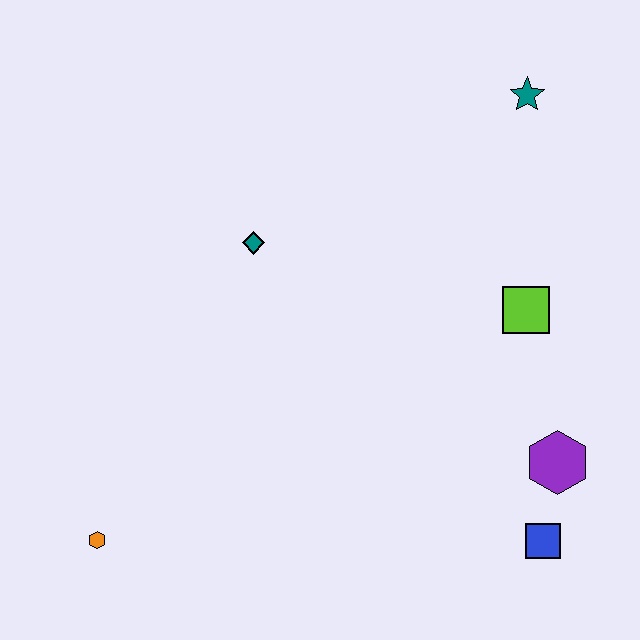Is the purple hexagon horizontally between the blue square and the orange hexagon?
No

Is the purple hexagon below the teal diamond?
Yes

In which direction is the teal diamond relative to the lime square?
The teal diamond is to the left of the lime square.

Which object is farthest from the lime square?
The orange hexagon is farthest from the lime square.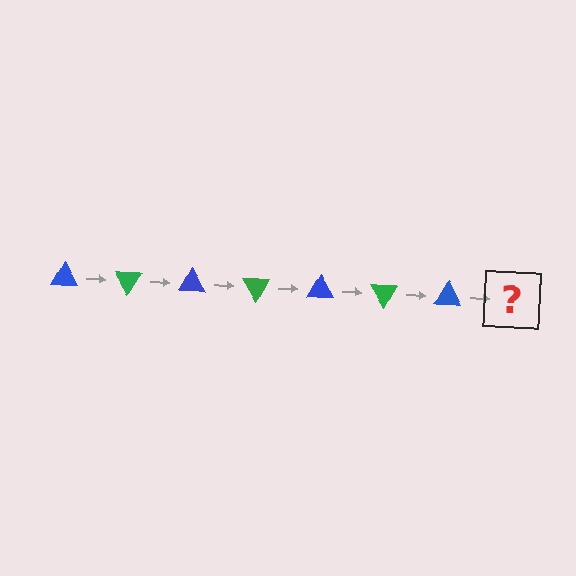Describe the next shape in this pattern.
It should be a green triangle, rotated 420 degrees from the start.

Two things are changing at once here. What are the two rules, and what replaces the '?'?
The two rules are that it rotates 60 degrees each step and the color cycles through blue and green. The '?' should be a green triangle, rotated 420 degrees from the start.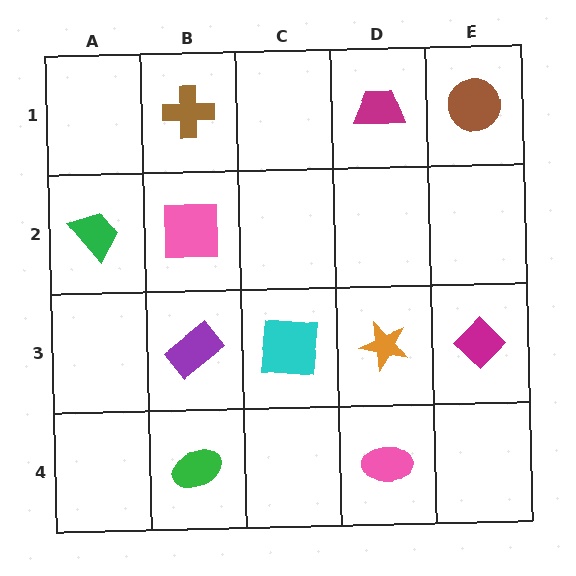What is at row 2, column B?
A pink square.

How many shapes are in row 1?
3 shapes.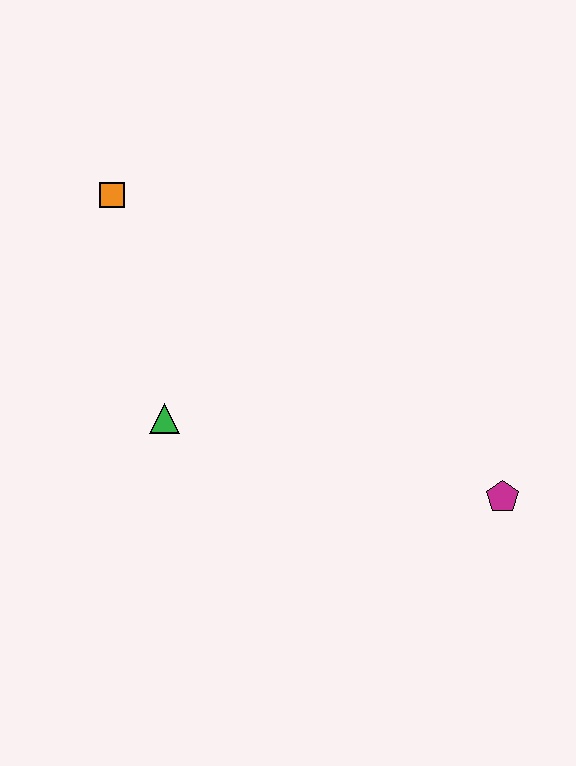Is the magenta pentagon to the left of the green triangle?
No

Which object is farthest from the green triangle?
The magenta pentagon is farthest from the green triangle.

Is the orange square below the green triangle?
No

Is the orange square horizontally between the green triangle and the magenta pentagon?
No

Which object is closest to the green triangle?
The orange square is closest to the green triangle.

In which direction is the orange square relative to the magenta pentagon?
The orange square is to the left of the magenta pentagon.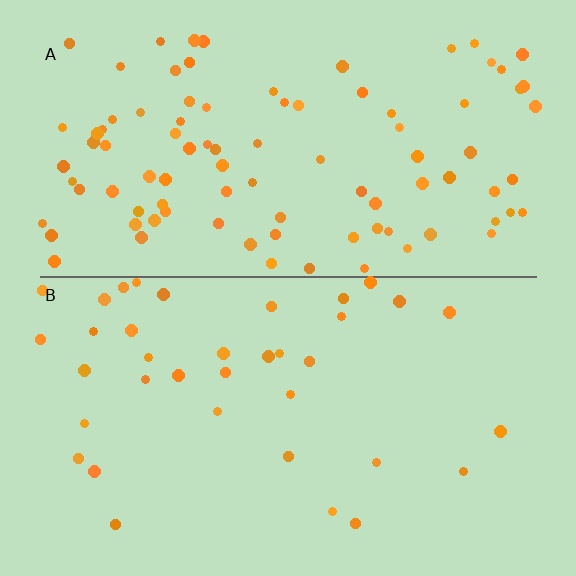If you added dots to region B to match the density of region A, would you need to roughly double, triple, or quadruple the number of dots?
Approximately triple.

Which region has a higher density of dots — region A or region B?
A (the top).